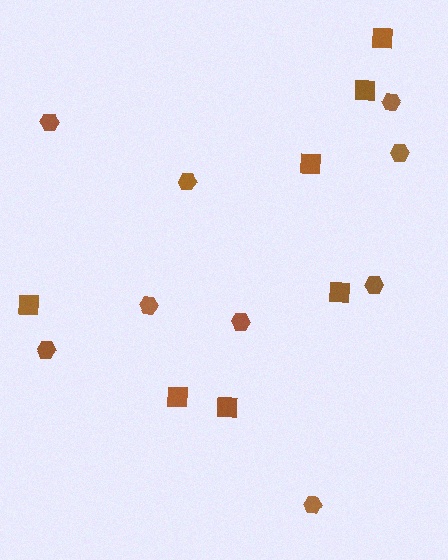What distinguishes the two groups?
There are 2 groups: one group of hexagons (9) and one group of squares (7).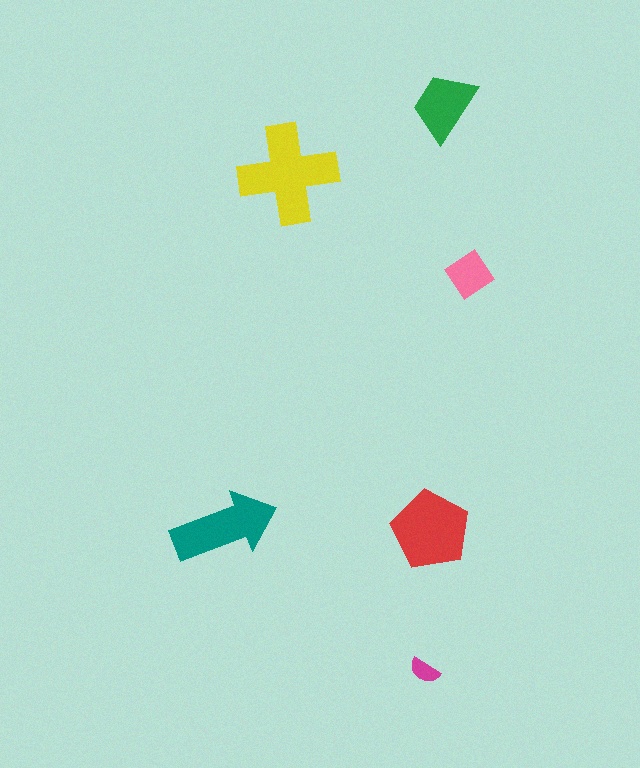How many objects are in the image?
There are 6 objects in the image.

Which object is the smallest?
The magenta semicircle.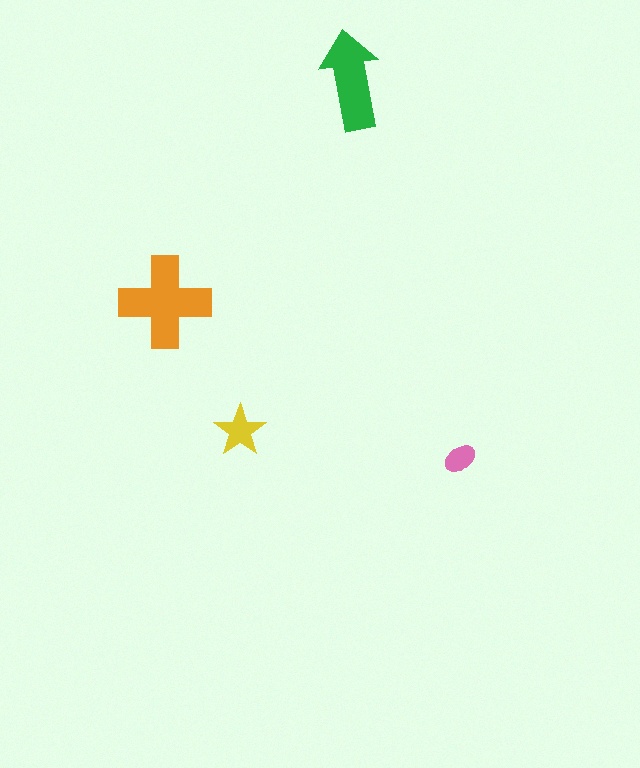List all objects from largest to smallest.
The orange cross, the green arrow, the yellow star, the pink ellipse.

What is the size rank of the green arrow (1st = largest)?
2nd.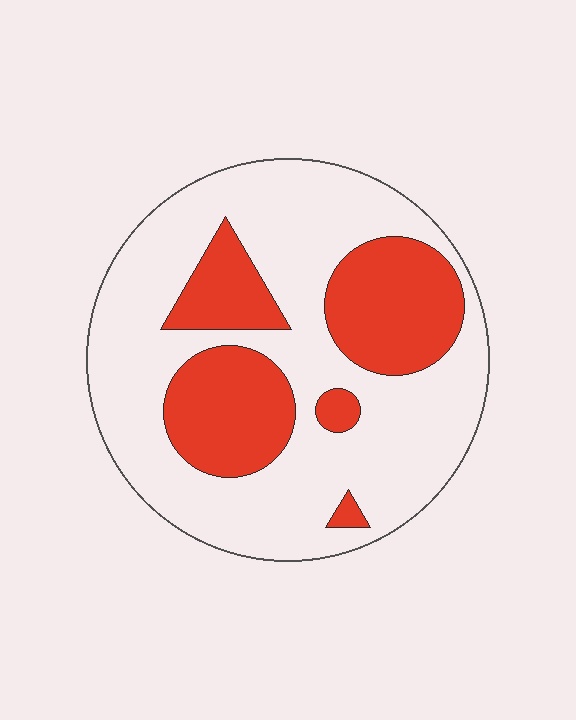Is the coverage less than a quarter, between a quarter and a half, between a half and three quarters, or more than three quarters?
Between a quarter and a half.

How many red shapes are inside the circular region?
5.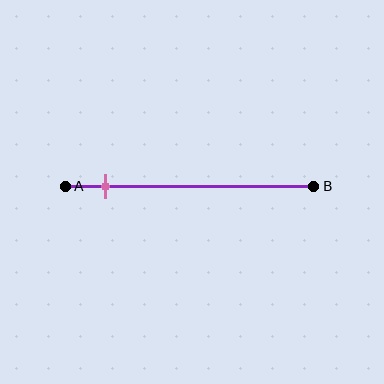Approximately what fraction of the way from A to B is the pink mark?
The pink mark is approximately 15% of the way from A to B.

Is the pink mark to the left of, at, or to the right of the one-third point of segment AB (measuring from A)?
The pink mark is to the left of the one-third point of segment AB.